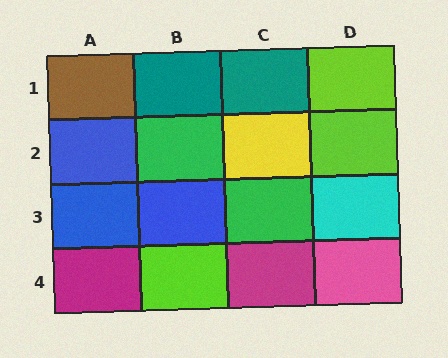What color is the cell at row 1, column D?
Lime.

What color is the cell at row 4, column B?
Lime.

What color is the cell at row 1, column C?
Teal.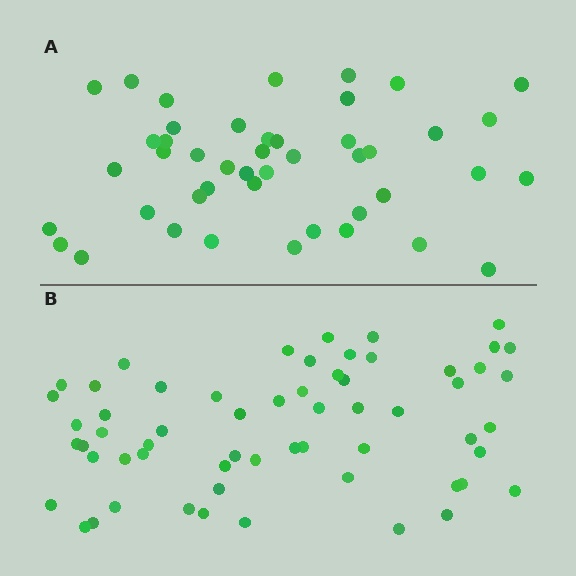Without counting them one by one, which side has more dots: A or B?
Region B (the bottom region) has more dots.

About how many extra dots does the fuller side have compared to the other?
Region B has approximately 15 more dots than region A.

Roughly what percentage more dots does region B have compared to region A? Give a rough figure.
About 35% more.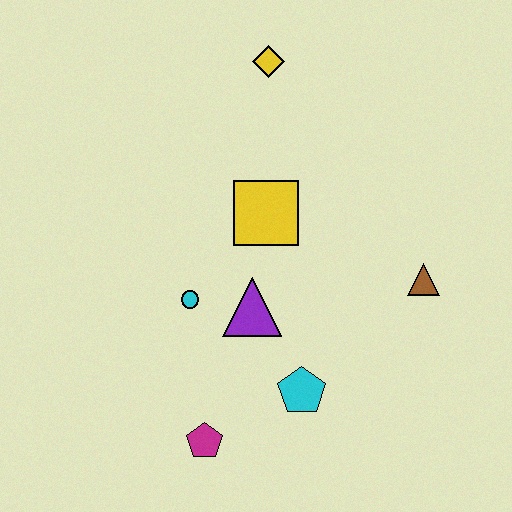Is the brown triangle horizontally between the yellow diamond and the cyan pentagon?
No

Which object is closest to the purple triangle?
The cyan circle is closest to the purple triangle.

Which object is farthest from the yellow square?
The magenta pentagon is farthest from the yellow square.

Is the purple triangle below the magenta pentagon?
No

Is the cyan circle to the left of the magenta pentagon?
Yes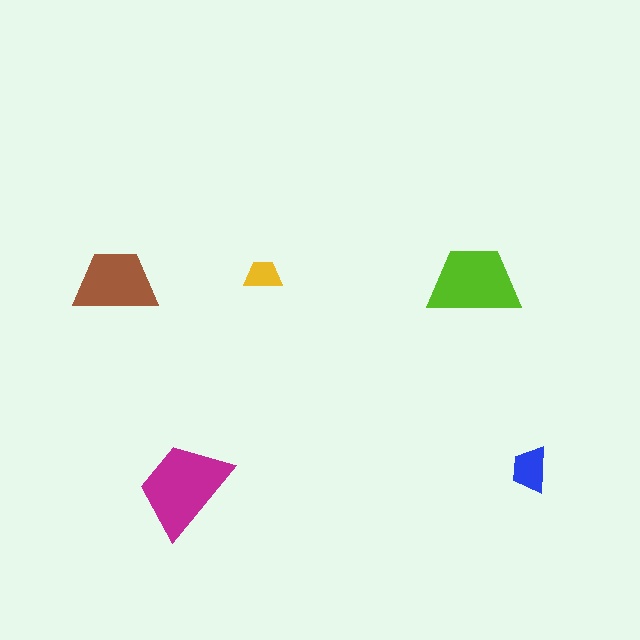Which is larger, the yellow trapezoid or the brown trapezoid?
The brown one.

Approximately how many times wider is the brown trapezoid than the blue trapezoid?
About 2 times wider.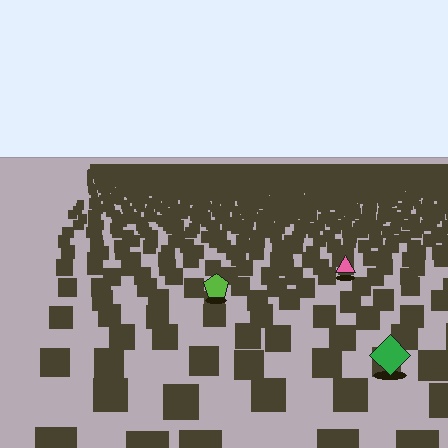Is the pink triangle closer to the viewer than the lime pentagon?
No. The lime pentagon is closer — you can tell from the texture gradient: the ground texture is coarser near it.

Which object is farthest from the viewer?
The pink triangle is farthest from the viewer. It appears smaller and the ground texture around it is denser.